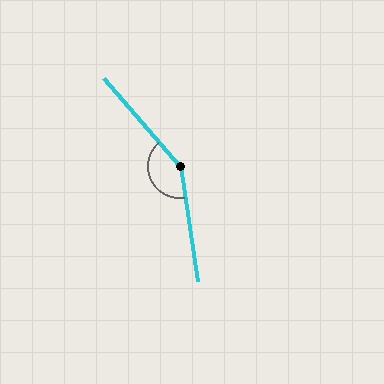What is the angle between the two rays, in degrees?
Approximately 148 degrees.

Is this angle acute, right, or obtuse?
It is obtuse.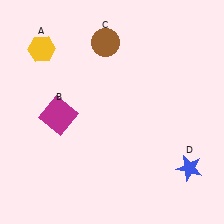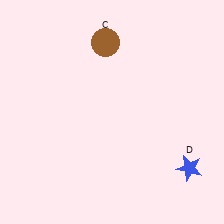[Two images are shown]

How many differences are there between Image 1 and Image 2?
There are 2 differences between the two images.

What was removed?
The yellow hexagon (A), the magenta square (B) were removed in Image 2.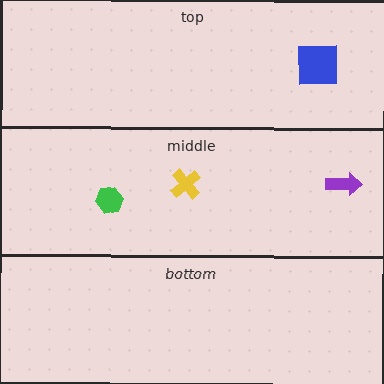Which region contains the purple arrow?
The middle region.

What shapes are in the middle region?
The purple arrow, the yellow cross, the green hexagon.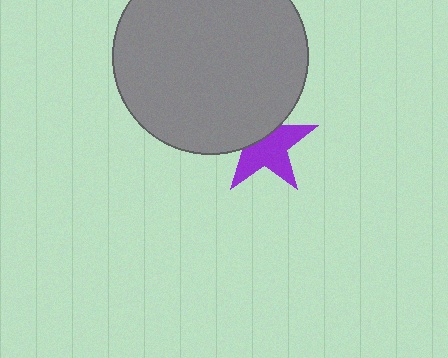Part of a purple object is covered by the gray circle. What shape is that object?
It is a star.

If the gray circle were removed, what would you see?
You would see the complete purple star.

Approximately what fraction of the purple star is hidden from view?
Roughly 39% of the purple star is hidden behind the gray circle.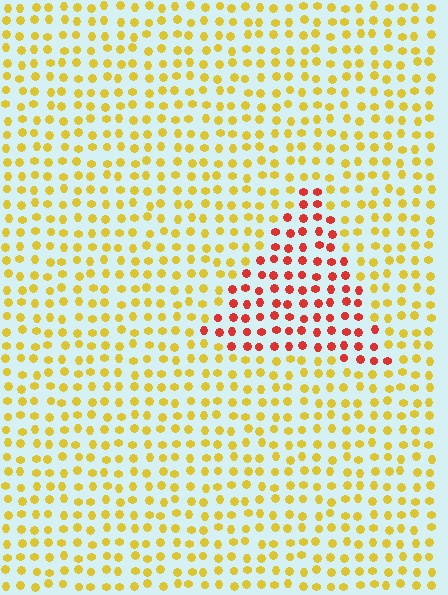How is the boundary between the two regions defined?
The boundary is defined purely by a slight shift in hue (about 52 degrees). Spacing, size, and orientation are identical on both sides.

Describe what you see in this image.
The image is filled with small yellow elements in a uniform arrangement. A triangle-shaped region is visible where the elements are tinted to a slightly different hue, forming a subtle color boundary.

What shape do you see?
I see a triangle.